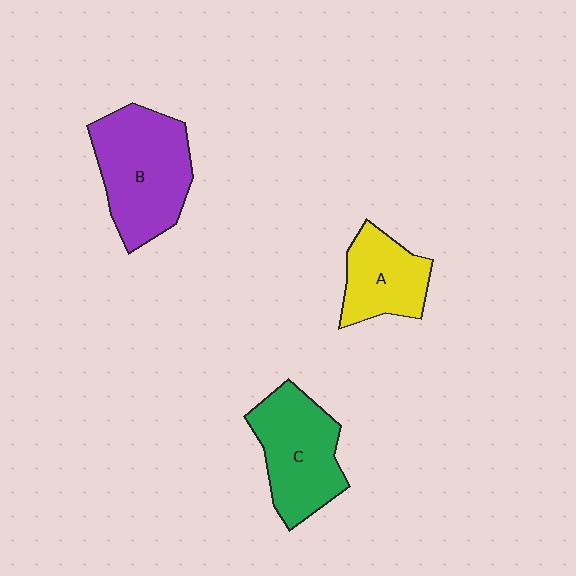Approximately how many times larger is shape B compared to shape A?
Approximately 1.6 times.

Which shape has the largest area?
Shape B (purple).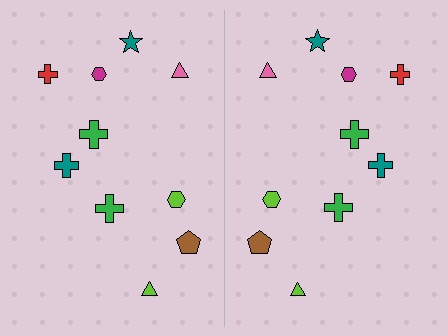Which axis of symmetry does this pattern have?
The pattern has a vertical axis of symmetry running through the center of the image.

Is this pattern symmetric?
Yes, this pattern has bilateral (reflection) symmetry.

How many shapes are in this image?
There are 20 shapes in this image.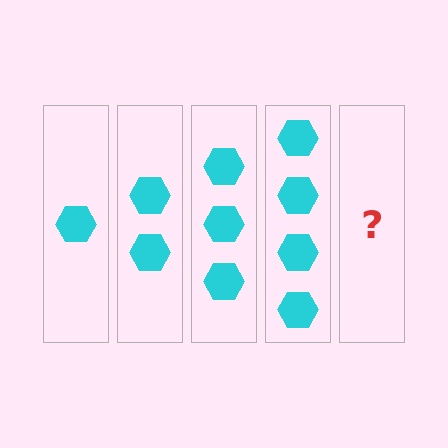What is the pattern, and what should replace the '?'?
The pattern is that each step adds one more hexagon. The '?' should be 5 hexagons.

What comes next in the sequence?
The next element should be 5 hexagons.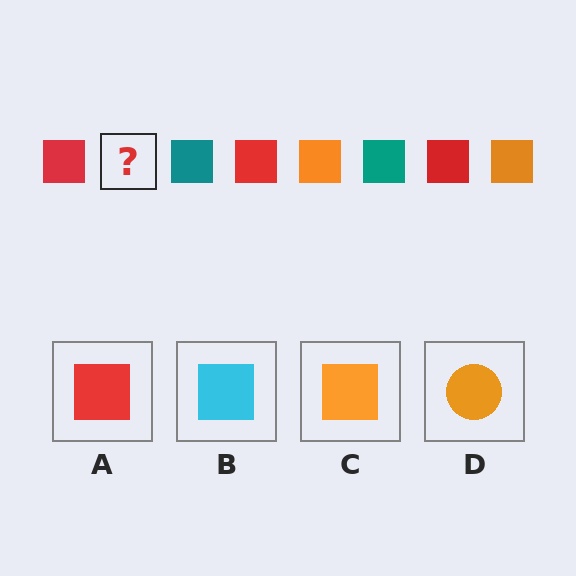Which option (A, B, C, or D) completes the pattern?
C.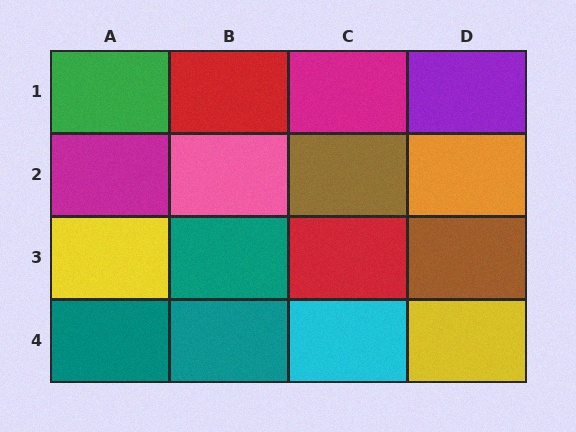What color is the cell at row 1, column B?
Red.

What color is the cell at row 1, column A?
Green.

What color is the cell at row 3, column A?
Yellow.